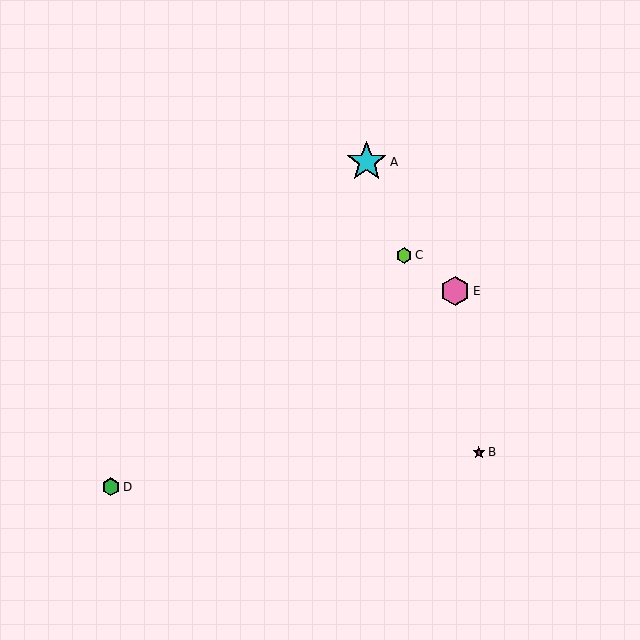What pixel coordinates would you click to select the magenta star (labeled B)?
Click at (479, 452) to select the magenta star B.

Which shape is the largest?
The cyan star (labeled A) is the largest.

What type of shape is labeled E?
Shape E is a pink hexagon.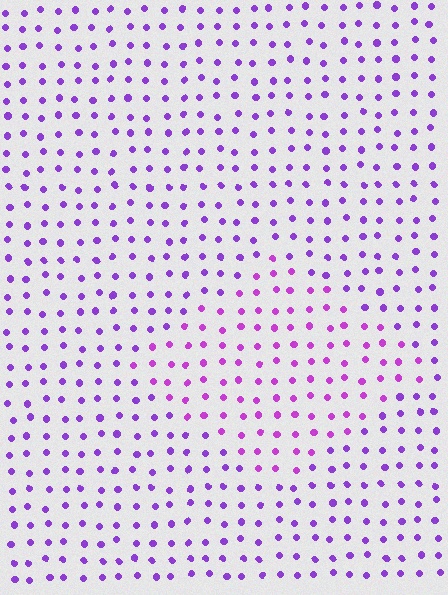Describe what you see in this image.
The image is filled with small purple elements in a uniform arrangement. A diamond-shaped region is visible where the elements are tinted to a slightly different hue, forming a subtle color boundary.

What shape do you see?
I see a diamond.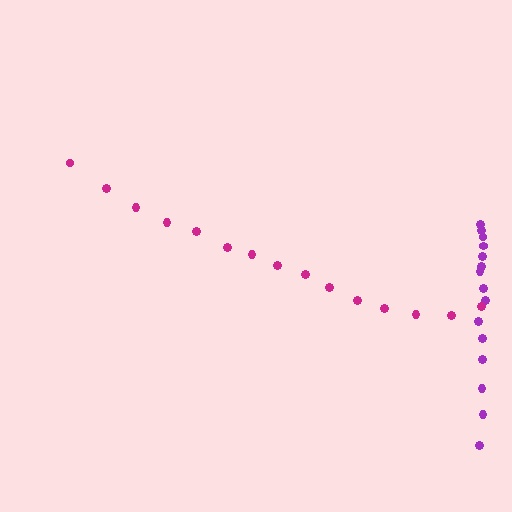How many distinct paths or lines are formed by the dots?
There are 2 distinct paths.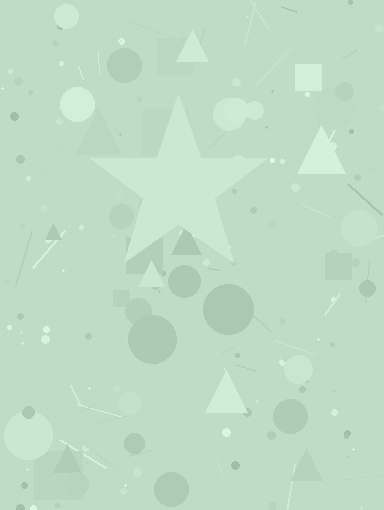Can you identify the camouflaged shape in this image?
The camouflaged shape is a star.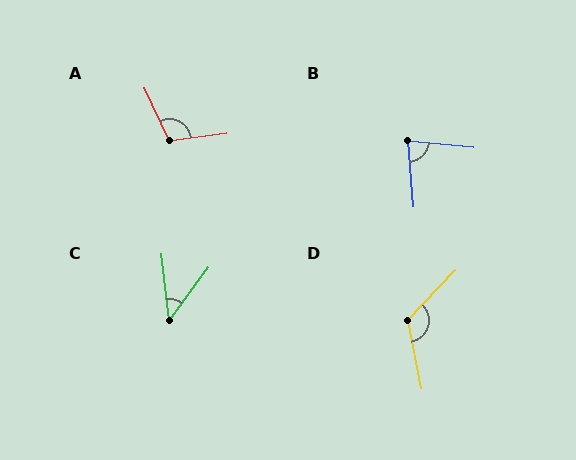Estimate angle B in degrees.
Approximately 80 degrees.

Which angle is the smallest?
C, at approximately 43 degrees.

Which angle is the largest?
D, at approximately 125 degrees.